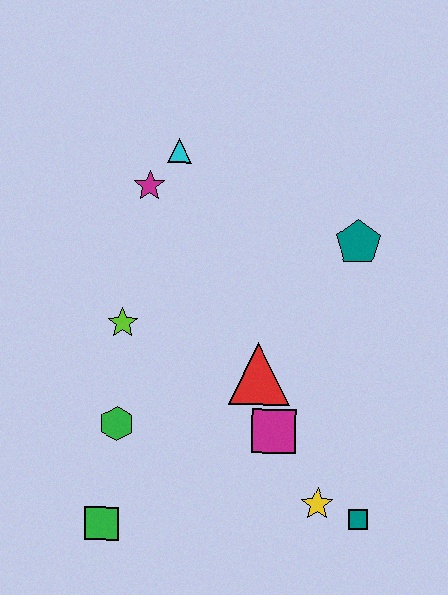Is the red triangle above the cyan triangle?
No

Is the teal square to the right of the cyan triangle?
Yes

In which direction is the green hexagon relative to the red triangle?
The green hexagon is to the left of the red triangle.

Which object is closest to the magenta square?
The red triangle is closest to the magenta square.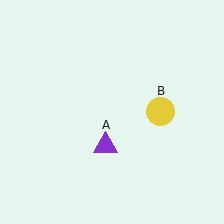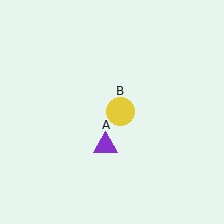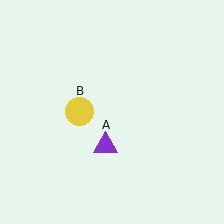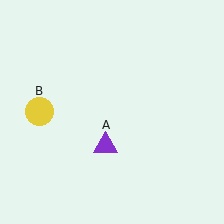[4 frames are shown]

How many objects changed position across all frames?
1 object changed position: yellow circle (object B).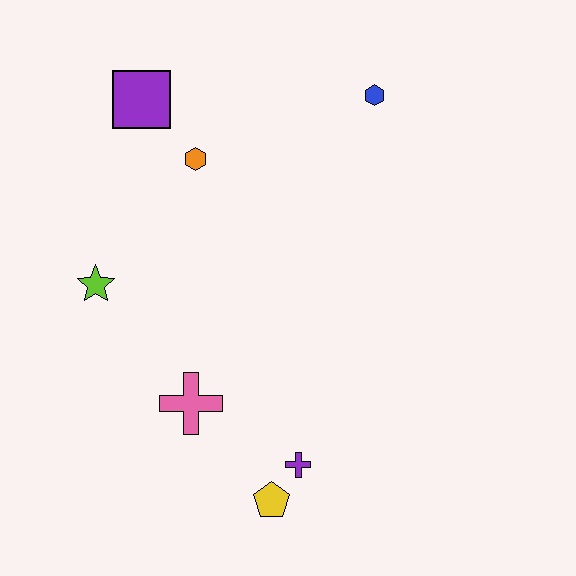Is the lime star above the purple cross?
Yes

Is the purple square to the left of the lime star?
No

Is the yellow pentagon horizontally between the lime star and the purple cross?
Yes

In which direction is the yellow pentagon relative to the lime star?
The yellow pentagon is below the lime star.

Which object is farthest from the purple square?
The yellow pentagon is farthest from the purple square.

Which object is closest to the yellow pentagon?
The purple cross is closest to the yellow pentagon.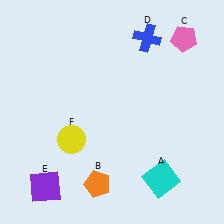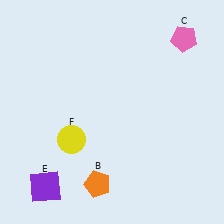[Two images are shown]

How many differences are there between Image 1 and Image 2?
There are 2 differences between the two images.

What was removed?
The blue cross (D), the cyan square (A) were removed in Image 2.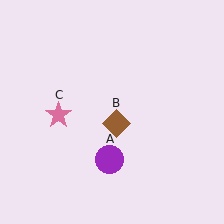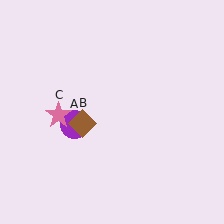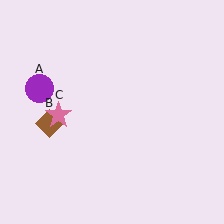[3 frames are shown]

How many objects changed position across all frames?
2 objects changed position: purple circle (object A), brown diamond (object B).